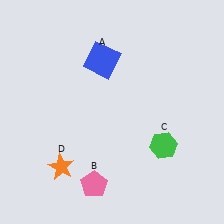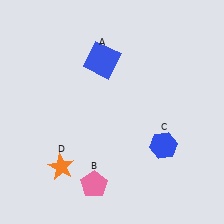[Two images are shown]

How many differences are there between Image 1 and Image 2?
There is 1 difference between the two images.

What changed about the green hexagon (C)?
In Image 1, C is green. In Image 2, it changed to blue.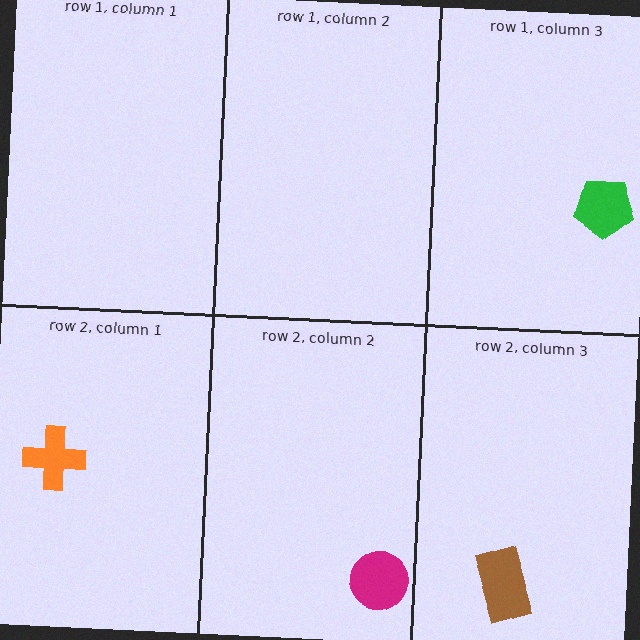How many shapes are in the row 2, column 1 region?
1.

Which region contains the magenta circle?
The row 2, column 2 region.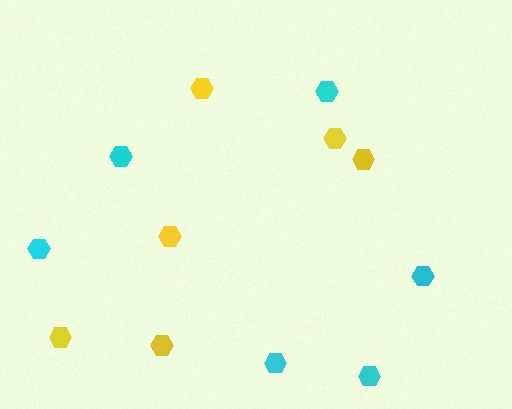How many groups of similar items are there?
There are 2 groups: one group of cyan hexagons (6) and one group of yellow hexagons (6).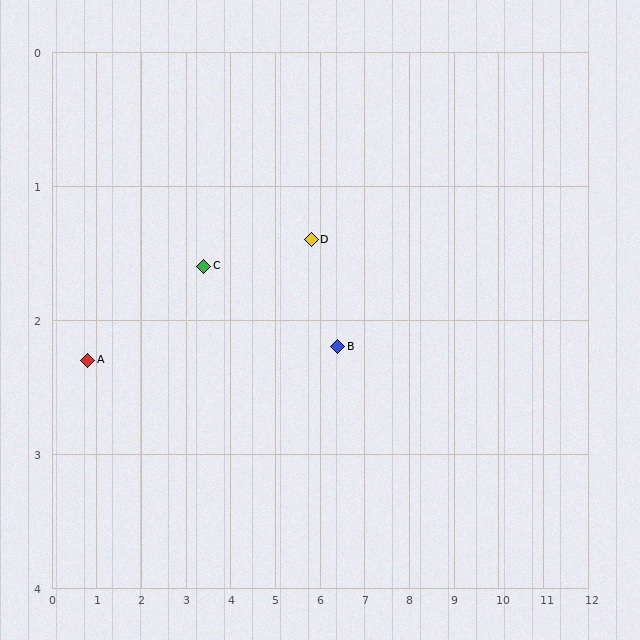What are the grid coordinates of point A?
Point A is at approximately (0.8, 2.3).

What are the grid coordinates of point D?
Point D is at approximately (5.8, 1.4).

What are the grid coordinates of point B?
Point B is at approximately (6.4, 2.2).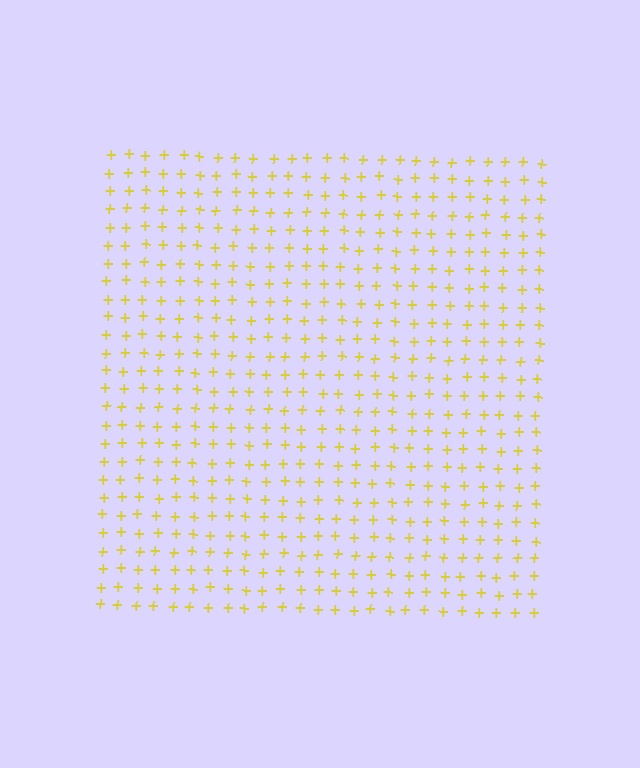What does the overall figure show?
The overall figure shows a square.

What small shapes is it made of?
It is made of small plus signs.